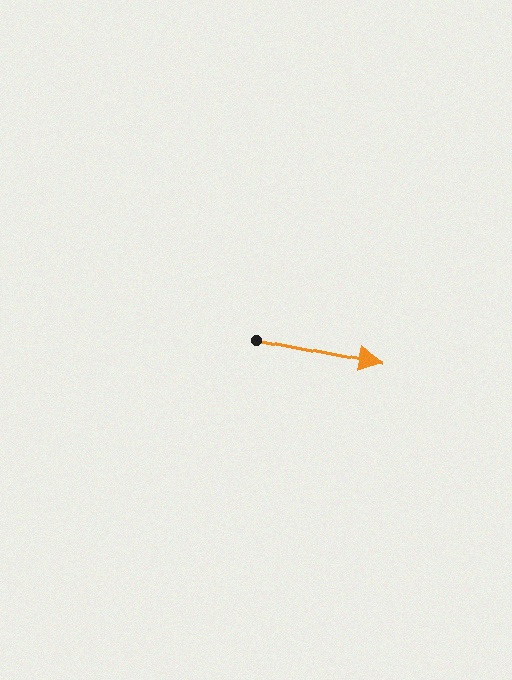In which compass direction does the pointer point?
East.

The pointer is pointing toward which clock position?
Roughly 3 o'clock.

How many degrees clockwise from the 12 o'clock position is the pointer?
Approximately 101 degrees.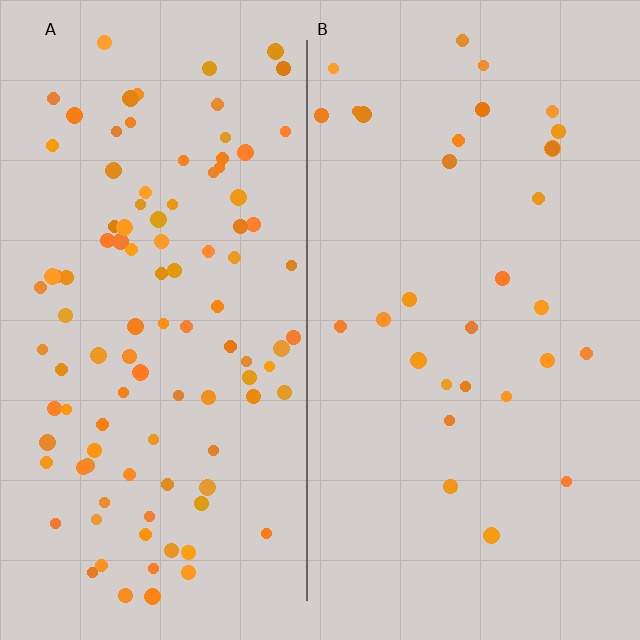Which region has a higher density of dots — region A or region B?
A (the left).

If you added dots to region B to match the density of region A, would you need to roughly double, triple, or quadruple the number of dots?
Approximately triple.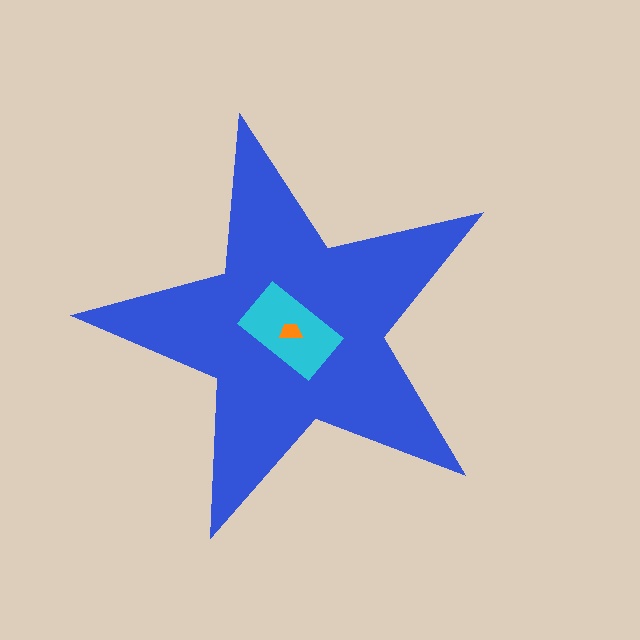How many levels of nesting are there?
3.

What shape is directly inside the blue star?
The cyan rectangle.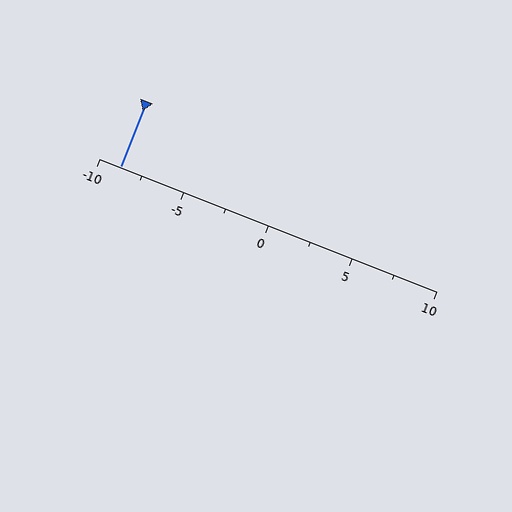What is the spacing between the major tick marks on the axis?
The major ticks are spaced 5 apart.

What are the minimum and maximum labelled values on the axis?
The axis runs from -10 to 10.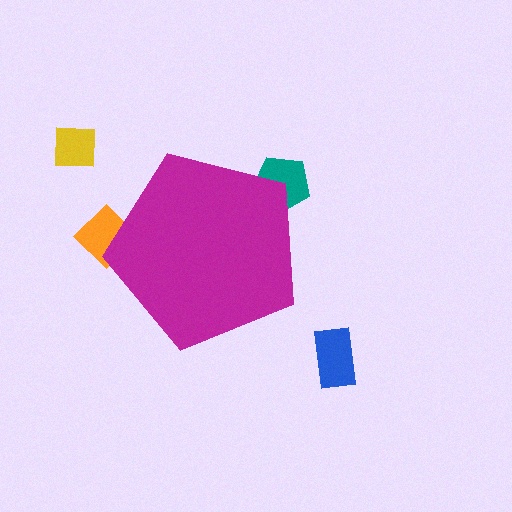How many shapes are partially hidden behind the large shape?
2 shapes are partially hidden.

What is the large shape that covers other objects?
A magenta pentagon.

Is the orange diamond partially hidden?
Yes, the orange diamond is partially hidden behind the magenta pentagon.